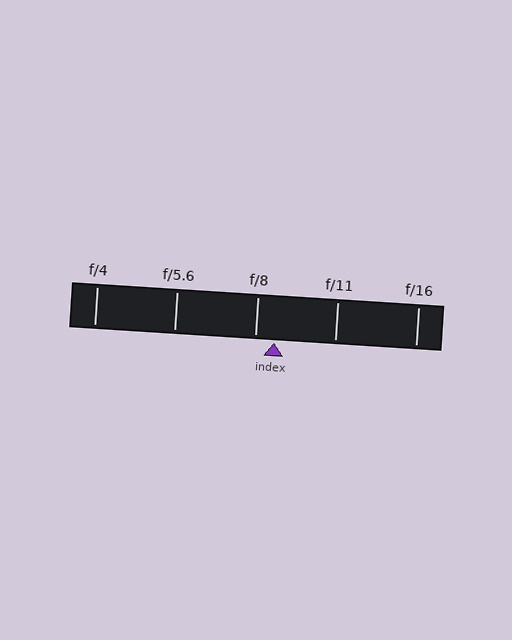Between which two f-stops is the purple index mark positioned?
The index mark is between f/8 and f/11.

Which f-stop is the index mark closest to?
The index mark is closest to f/8.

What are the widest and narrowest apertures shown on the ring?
The widest aperture shown is f/4 and the narrowest is f/16.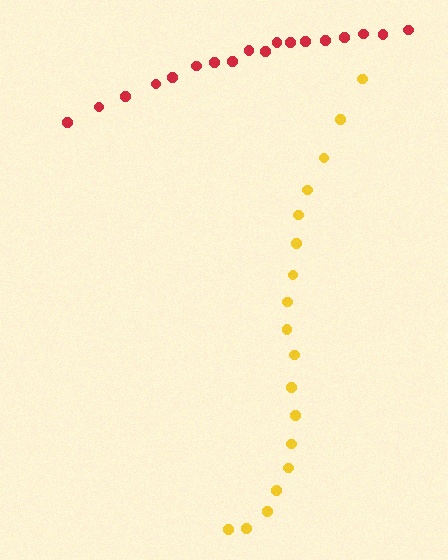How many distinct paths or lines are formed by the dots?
There are 2 distinct paths.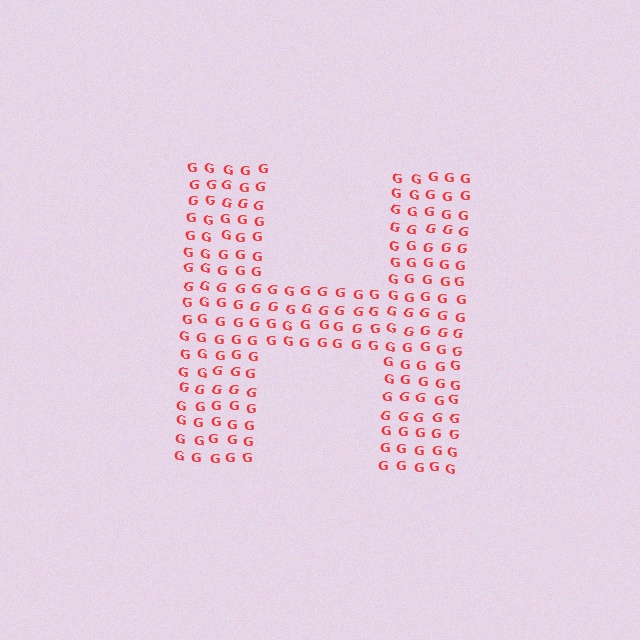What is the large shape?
The large shape is the letter H.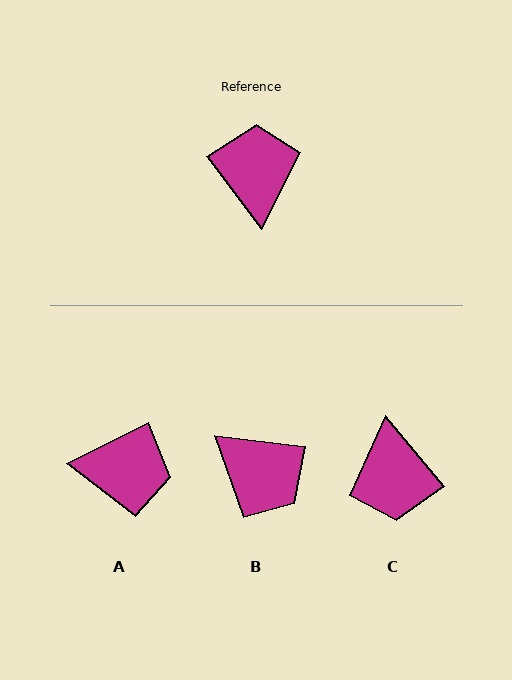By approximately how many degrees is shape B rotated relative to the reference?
Approximately 133 degrees clockwise.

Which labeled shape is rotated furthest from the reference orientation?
C, about 177 degrees away.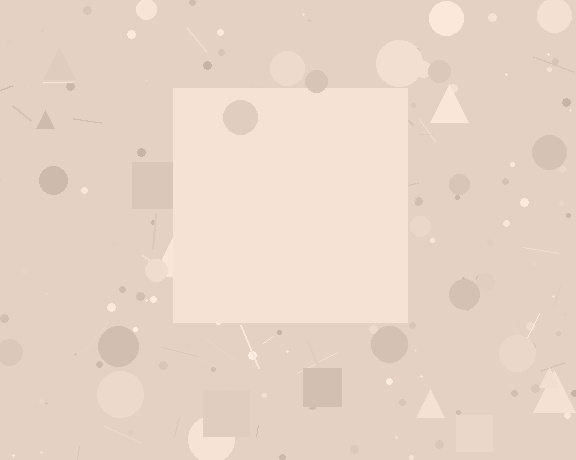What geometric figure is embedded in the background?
A square is embedded in the background.